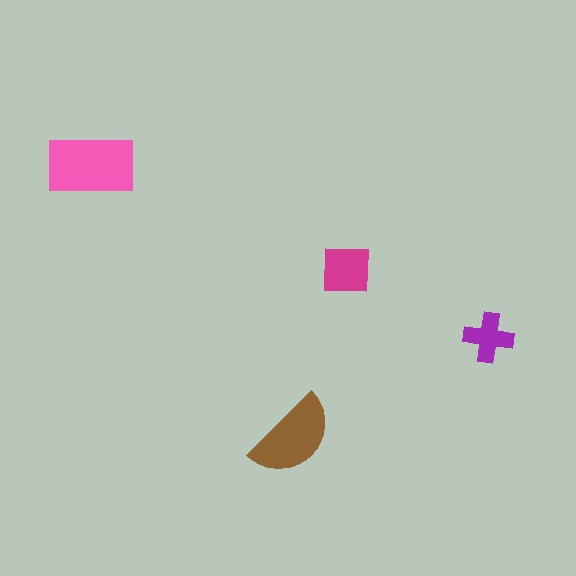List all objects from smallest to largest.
The purple cross, the magenta square, the brown semicircle, the pink rectangle.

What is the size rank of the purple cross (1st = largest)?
4th.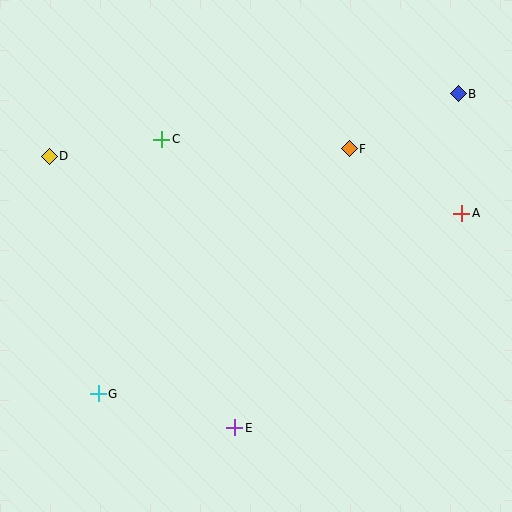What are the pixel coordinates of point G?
Point G is at (98, 394).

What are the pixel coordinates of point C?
Point C is at (162, 139).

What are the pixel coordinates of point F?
Point F is at (349, 149).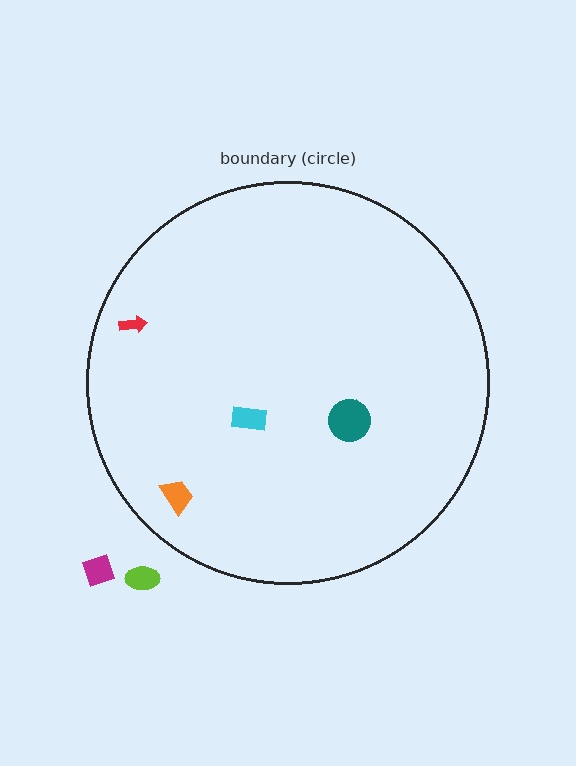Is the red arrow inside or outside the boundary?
Inside.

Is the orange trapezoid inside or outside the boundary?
Inside.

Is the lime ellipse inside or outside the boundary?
Outside.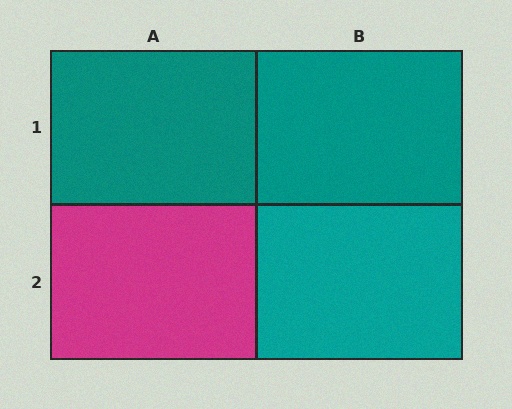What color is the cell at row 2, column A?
Magenta.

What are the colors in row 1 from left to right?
Teal, teal.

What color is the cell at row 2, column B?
Teal.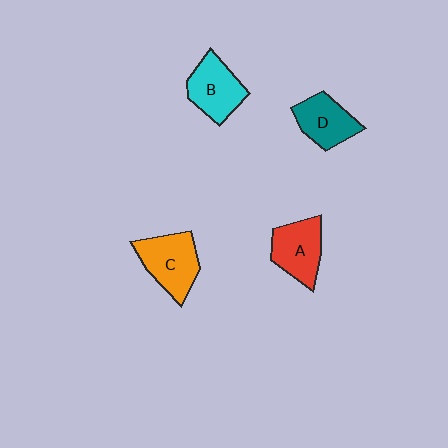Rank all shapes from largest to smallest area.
From largest to smallest: C (orange), A (red), B (cyan), D (teal).